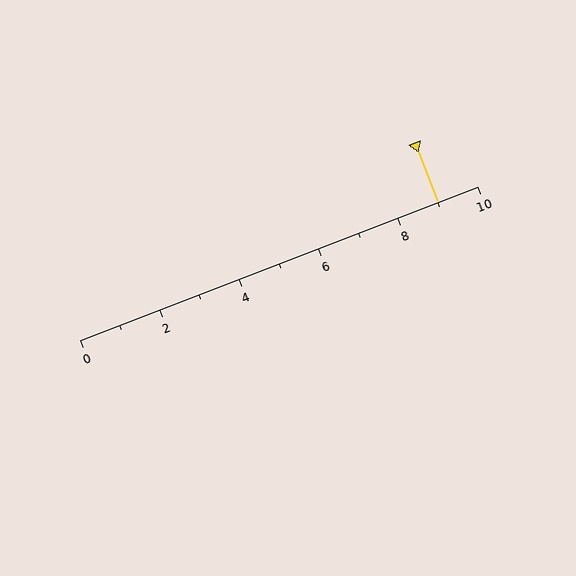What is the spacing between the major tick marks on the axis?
The major ticks are spaced 2 apart.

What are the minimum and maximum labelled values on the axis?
The axis runs from 0 to 10.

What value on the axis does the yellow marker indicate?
The marker indicates approximately 9.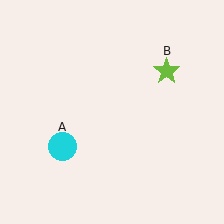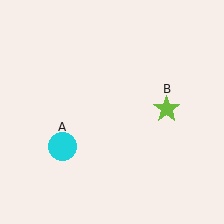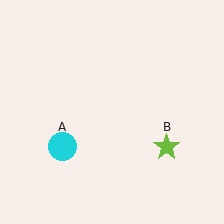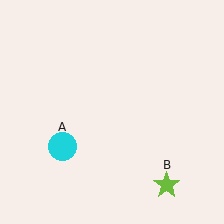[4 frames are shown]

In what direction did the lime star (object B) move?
The lime star (object B) moved down.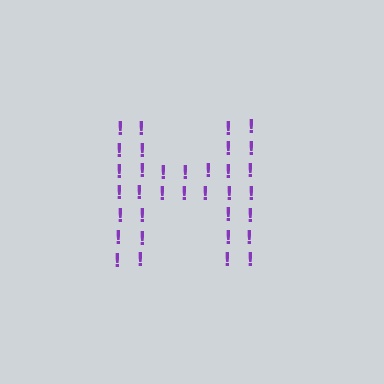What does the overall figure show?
The overall figure shows the letter H.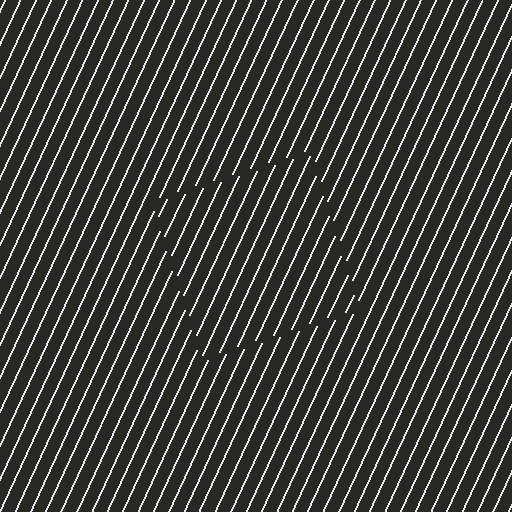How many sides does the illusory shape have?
4 sides — the line-ends trace a square.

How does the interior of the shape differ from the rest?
The interior of the shape contains the same grating, shifted by half a period — the contour is defined by the phase discontinuity where line-ends from the inner and outer gratings abut.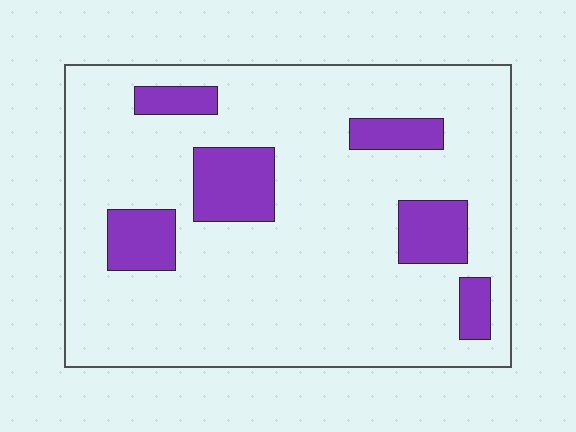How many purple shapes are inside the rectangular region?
6.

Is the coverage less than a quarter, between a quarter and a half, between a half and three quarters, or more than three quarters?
Less than a quarter.